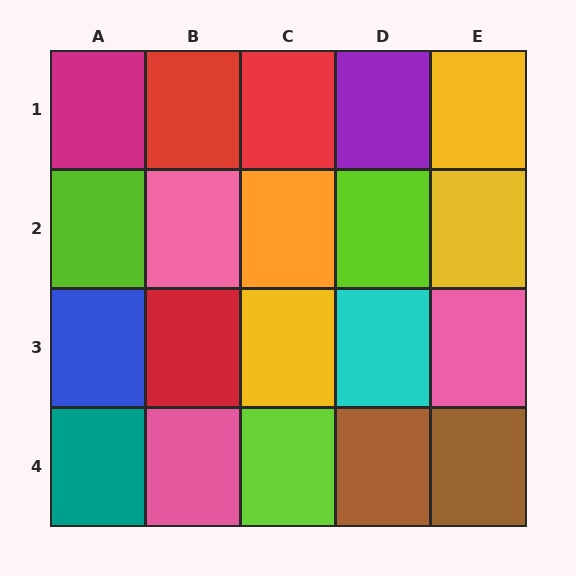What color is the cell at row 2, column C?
Orange.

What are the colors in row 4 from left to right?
Teal, pink, lime, brown, brown.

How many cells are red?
3 cells are red.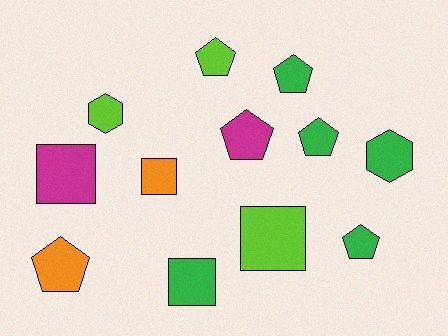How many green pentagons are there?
There are 3 green pentagons.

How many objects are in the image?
There are 12 objects.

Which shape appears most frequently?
Pentagon, with 6 objects.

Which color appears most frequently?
Green, with 5 objects.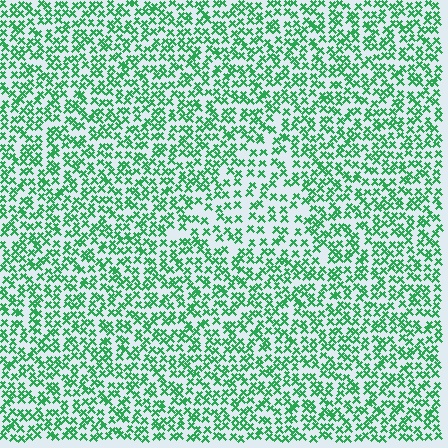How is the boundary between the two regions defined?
The boundary is defined by a change in element density (approximately 1.6x ratio). All elements are the same color, size, and shape.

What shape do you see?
I see a triangle.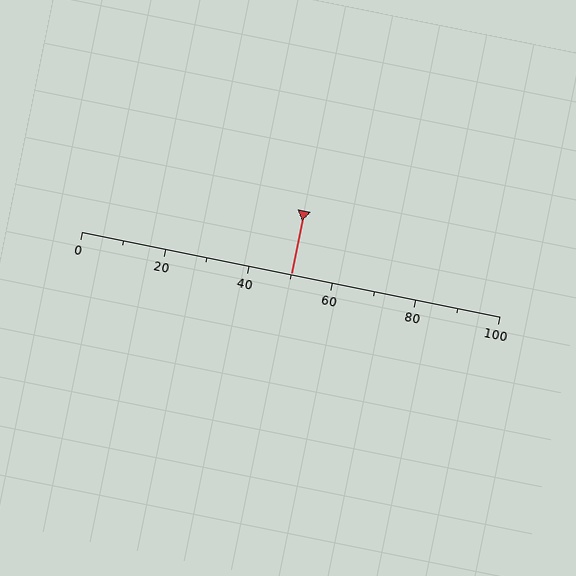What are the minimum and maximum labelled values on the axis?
The axis runs from 0 to 100.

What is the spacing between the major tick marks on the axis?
The major ticks are spaced 20 apart.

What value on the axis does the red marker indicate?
The marker indicates approximately 50.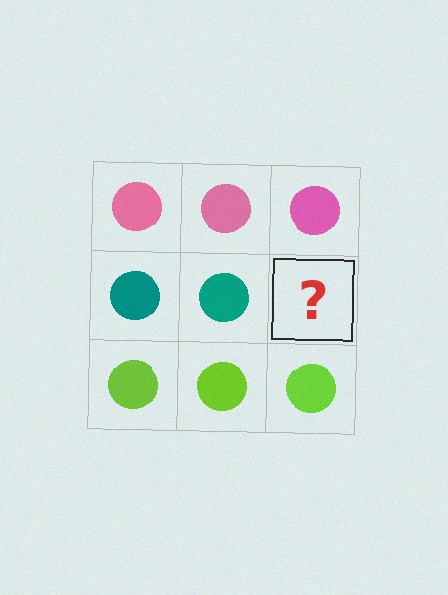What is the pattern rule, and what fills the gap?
The rule is that each row has a consistent color. The gap should be filled with a teal circle.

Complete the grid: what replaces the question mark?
The question mark should be replaced with a teal circle.